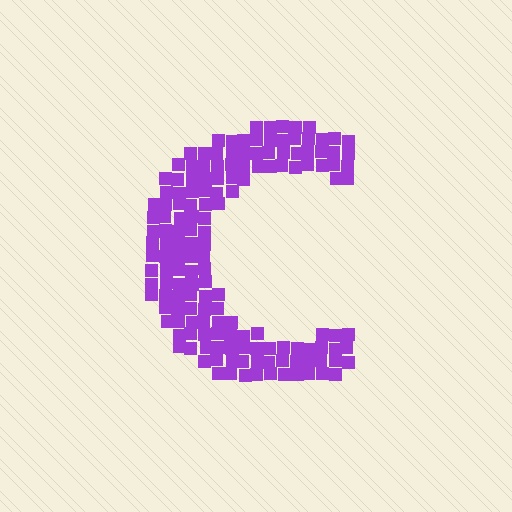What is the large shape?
The large shape is the letter C.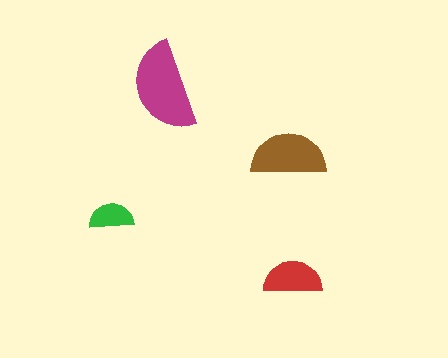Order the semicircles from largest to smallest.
the magenta one, the brown one, the red one, the green one.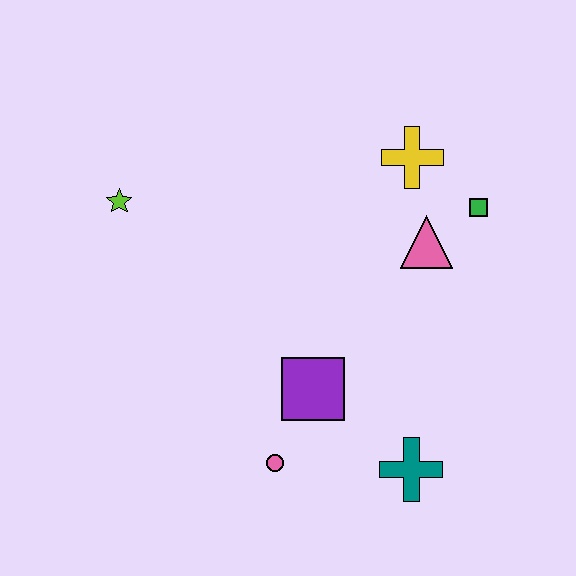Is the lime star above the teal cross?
Yes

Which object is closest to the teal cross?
The purple square is closest to the teal cross.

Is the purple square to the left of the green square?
Yes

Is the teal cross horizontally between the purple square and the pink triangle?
Yes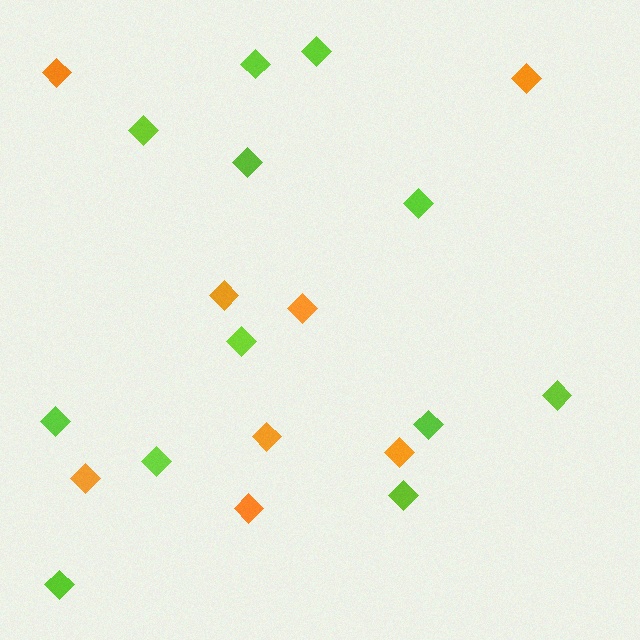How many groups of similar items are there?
There are 2 groups: one group of orange diamonds (8) and one group of lime diamonds (12).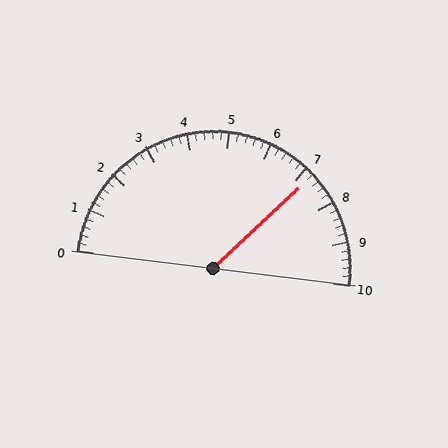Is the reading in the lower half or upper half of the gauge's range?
The reading is in the upper half of the range (0 to 10).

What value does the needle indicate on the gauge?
The needle indicates approximately 7.2.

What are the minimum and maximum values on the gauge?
The gauge ranges from 0 to 10.